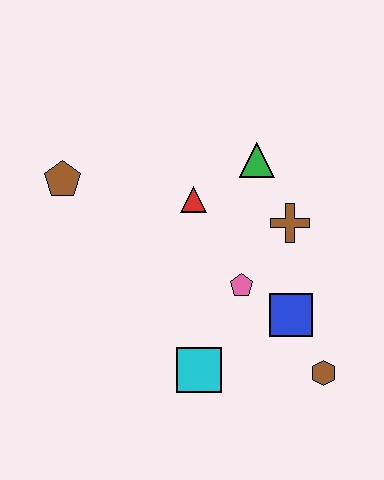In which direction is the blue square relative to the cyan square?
The blue square is to the right of the cyan square.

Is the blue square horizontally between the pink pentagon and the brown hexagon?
Yes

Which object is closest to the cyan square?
The pink pentagon is closest to the cyan square.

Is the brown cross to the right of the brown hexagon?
No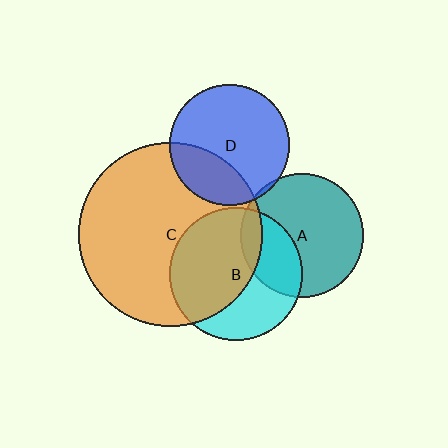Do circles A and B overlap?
Yes.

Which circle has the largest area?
Circle C (orange).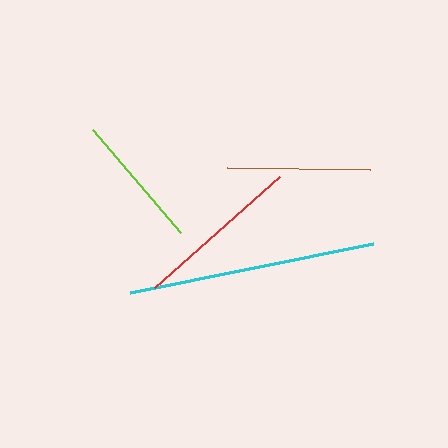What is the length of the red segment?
The red segment is approximately 168 pixels long.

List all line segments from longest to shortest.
From longest to shortest: cyan, red, brown, lime.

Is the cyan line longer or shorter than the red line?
The cyan line is longer than the red line.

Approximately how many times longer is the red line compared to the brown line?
The red line is approximately 1.2 times the length of the brown line.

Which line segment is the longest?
The cyan line is the longest at approximately 247 pixels.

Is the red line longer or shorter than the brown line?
The red line is longer than the brown line.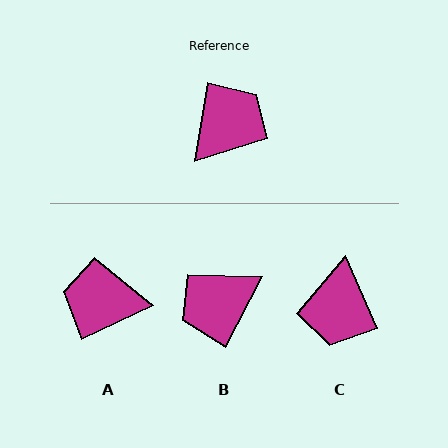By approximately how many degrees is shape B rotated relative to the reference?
Approximately 161 degrees counter-clockwise.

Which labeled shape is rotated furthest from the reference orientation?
B, about 161 degrees away.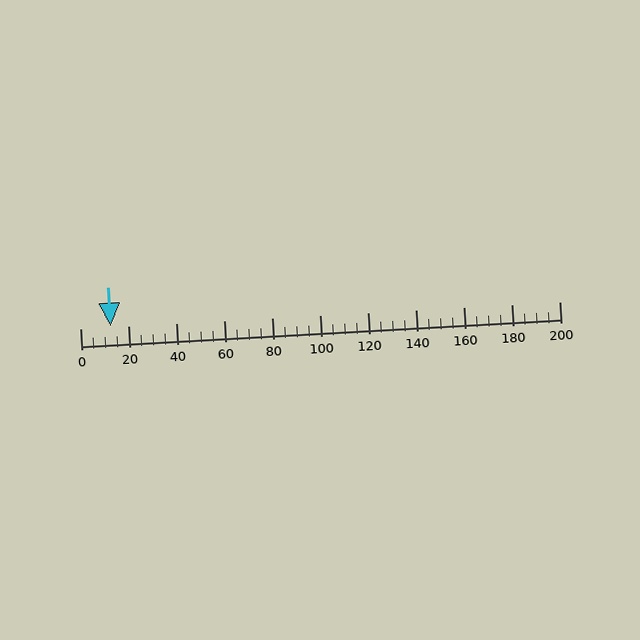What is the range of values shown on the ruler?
The ruler shows values from 0 to 200.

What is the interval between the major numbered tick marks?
The major tick marks are spaced 20 units apart.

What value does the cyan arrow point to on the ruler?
The cyan arrow points to approximately 13.